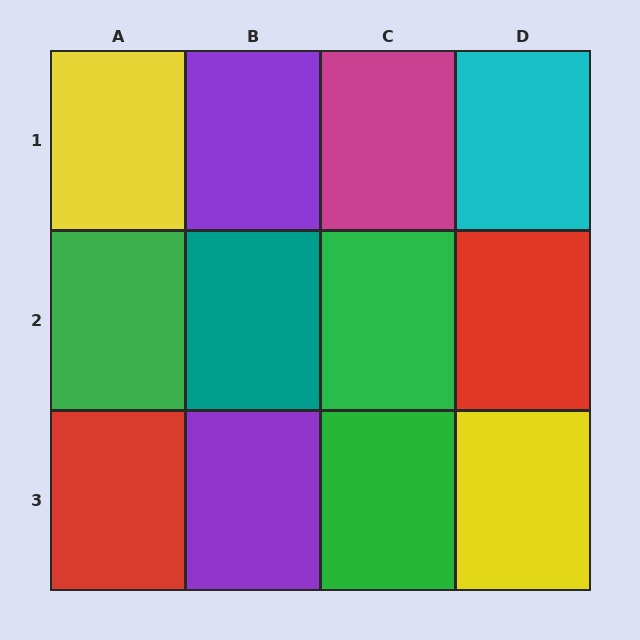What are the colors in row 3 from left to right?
Red, purple, green, yellow.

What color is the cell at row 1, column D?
Cyan.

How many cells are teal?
1 cell is teal.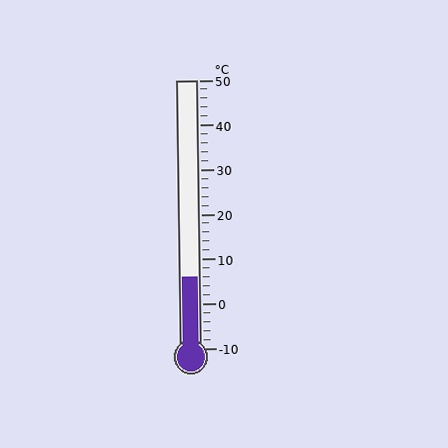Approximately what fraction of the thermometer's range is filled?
The thermometer is filled to approximately 25% of its range.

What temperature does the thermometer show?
The thermometer shows approximately 6°C.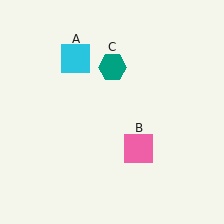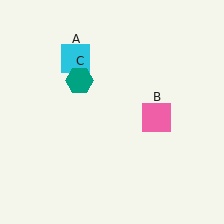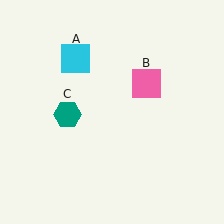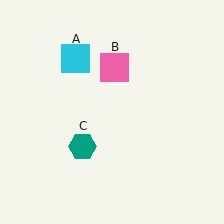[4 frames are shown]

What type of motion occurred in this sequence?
The pink square (object B), teal hexagon (object C) rotated counterclockwise around the center of the scene.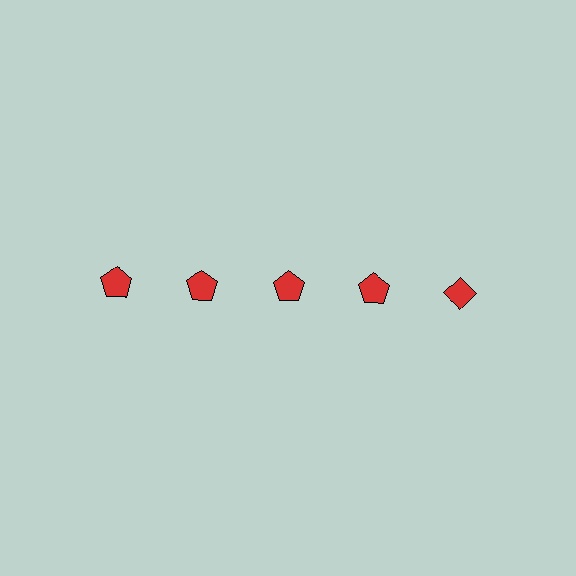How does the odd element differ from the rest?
It has a different shape: diamond instead of pentagon.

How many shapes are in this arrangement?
There are 5 shapes arranged in a grid pattern.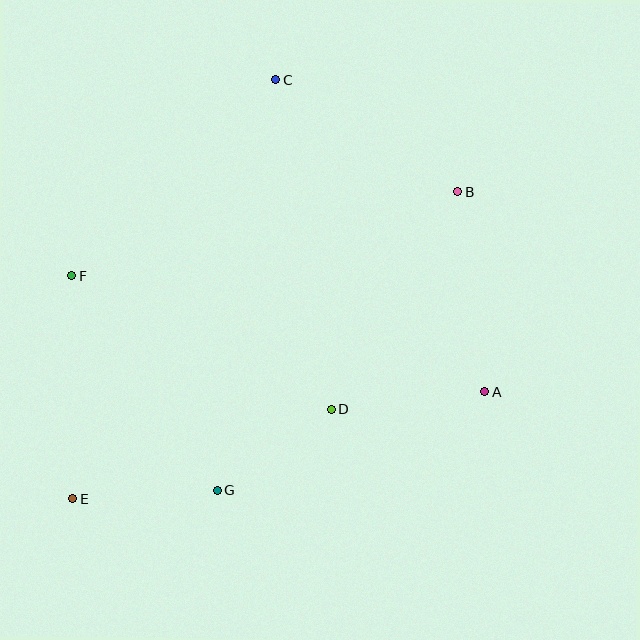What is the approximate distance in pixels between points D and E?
The distance between D and E is approximately 274 pixels.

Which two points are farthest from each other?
Points B and E are farthest from each other.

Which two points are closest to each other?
Points D and G are closest to each other.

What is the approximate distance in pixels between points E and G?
The distance between E and G is approximately 145 pixels.